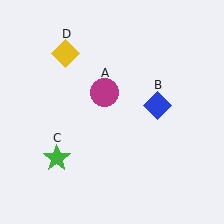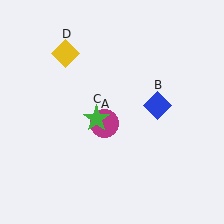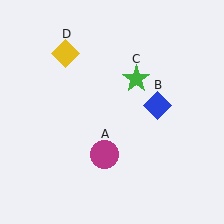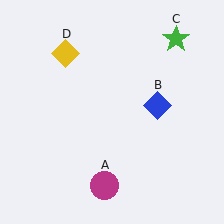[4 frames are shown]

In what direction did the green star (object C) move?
The green star (object C) moved up and to the right.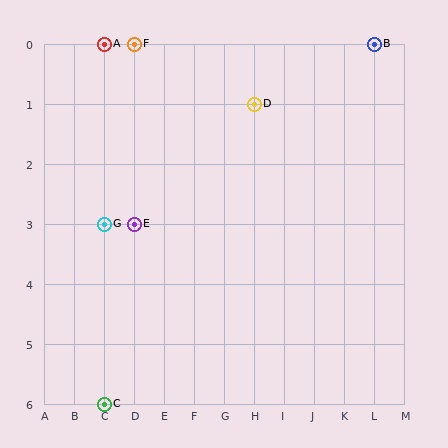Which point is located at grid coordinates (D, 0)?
Point F is at (D, 0).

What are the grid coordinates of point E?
Point E is at grid coordinates (D, 3).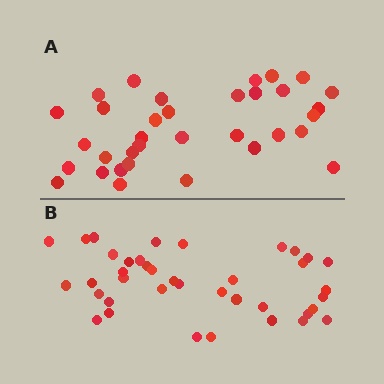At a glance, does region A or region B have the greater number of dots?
Region B (the bottom region) has more dots.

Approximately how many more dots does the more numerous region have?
Region B has about 5 more dots than region A.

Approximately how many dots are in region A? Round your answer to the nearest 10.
About 30 dots. (The exact count is 34, which rounds to 30.)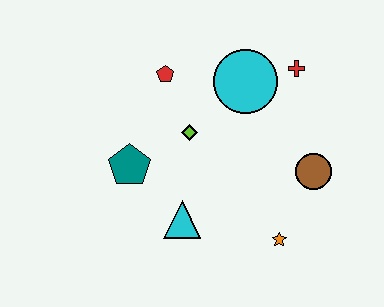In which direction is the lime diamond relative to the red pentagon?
The lime diamond is below the red pentagon.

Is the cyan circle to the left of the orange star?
Yes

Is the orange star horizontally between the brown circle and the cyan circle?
Yes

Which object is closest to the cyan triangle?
The teal pentagon is closest to the cyan triangle.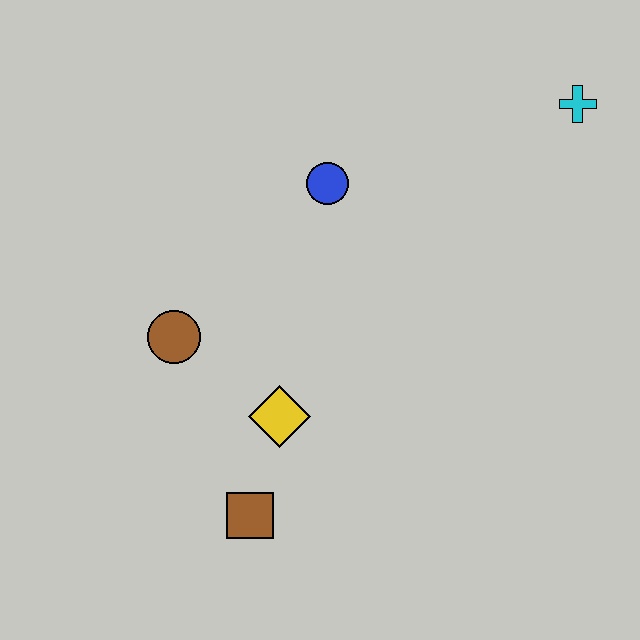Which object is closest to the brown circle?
The yellow diamond is closest to the brown circle.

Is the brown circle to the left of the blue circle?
Yes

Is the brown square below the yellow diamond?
Yes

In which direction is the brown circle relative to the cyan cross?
The brown circle is to the left of the cyan cross.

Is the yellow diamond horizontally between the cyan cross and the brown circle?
Yes